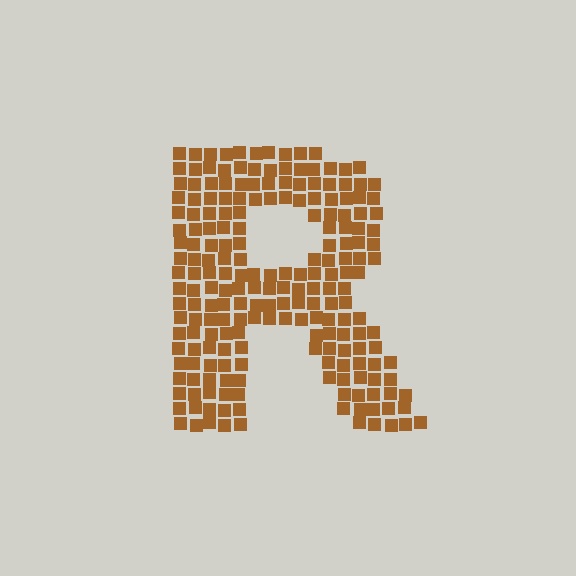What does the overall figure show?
The overall figure shows the letter R.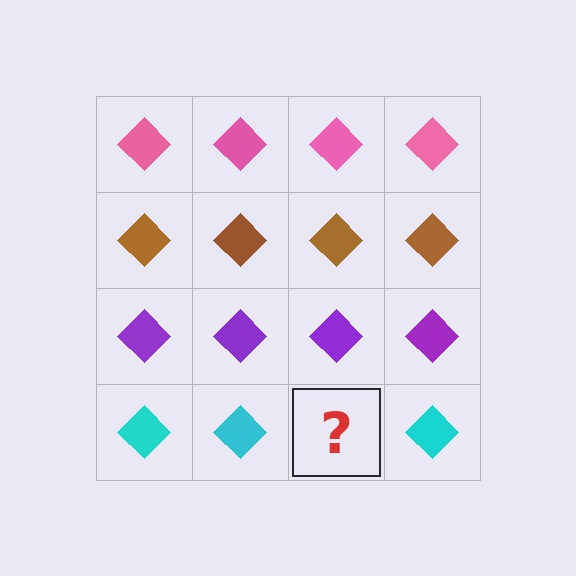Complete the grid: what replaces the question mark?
The question mark should be replaced with a cyan diamond.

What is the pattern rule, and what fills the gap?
The rule is that each row has a consistent color. The gap should be filled with a cyan diamond.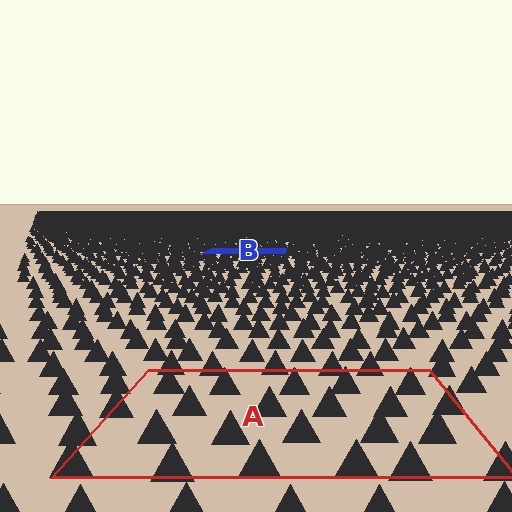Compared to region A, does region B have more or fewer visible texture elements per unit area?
Region B has more texture elements per unit area — they are packed more densely because it is farther away.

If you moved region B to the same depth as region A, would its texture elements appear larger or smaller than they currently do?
They would appear larger. At a closer depth, the same texture elements are projected at a bigger on-screen size.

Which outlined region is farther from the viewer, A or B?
Region B is farther from the viewer — the texture elements inside it appear smaller and more densely packed.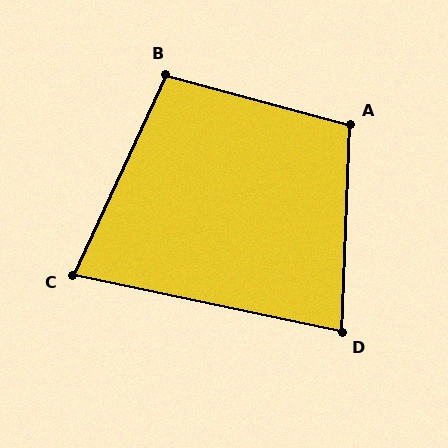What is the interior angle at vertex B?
Approximately 100 degrees (obtuse).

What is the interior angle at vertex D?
Approximately 80 degrees (acute).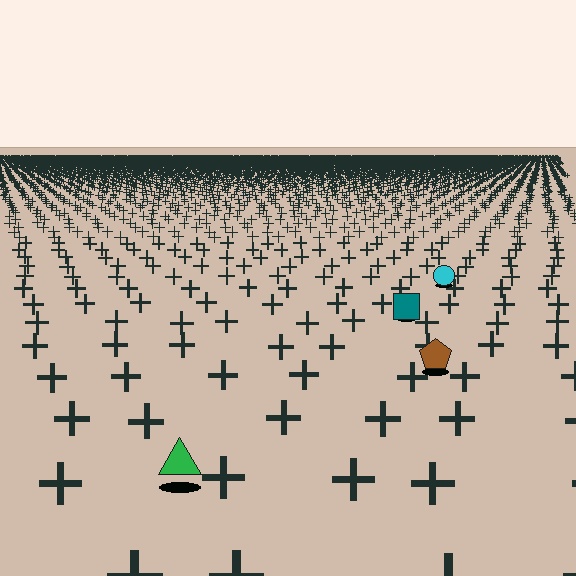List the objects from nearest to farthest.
From nearest to farthest: the green triangle, the brown pentagon, the teal square, the cyan circle.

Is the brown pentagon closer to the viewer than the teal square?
Yes. The brown pentagon is closer — you can tell from the texture gradient: the ground texture is coarser near it.